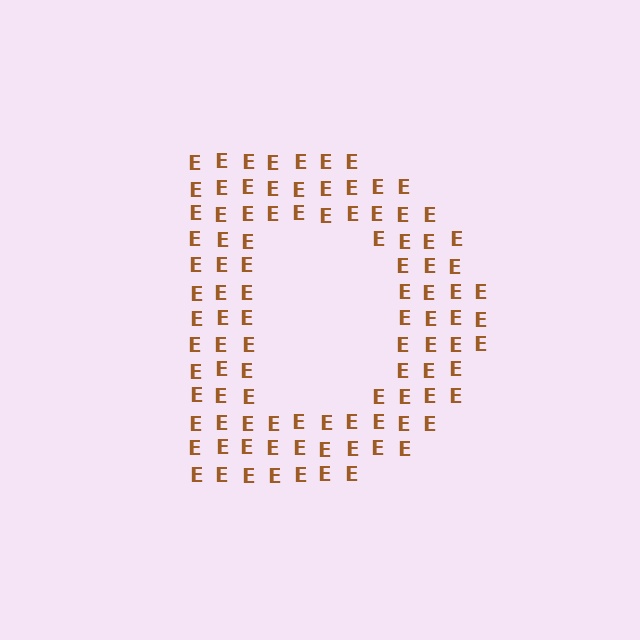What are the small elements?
The small elements are letter E's.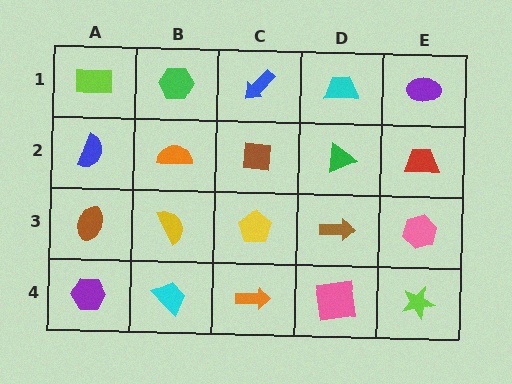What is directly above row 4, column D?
A brown arrow.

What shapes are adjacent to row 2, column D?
A cyan trapezoid (row 1, column D), a brown arrow (row 3, column D), a brown square (row 2, column C), a red trapezoid (row 2, column E).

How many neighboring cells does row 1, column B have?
3.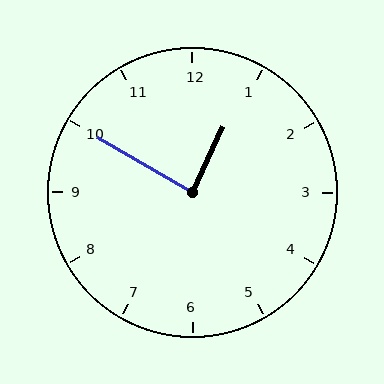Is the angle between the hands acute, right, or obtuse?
It is right.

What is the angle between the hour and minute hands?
Approximately 85 degrees.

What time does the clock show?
12:50.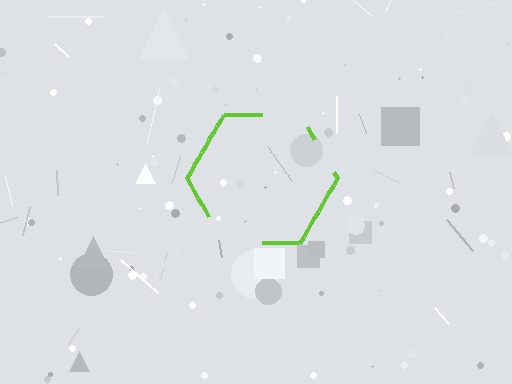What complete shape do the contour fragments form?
The contour fragments form a hexagon.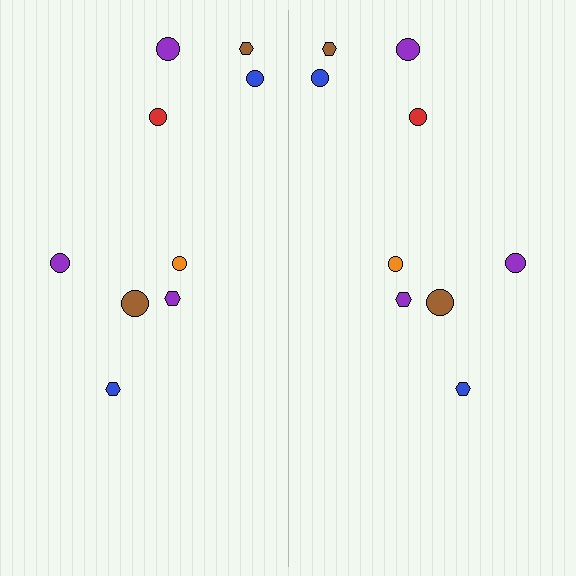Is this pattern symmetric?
Yes, this pattern has bilateral (reflection) symmetry.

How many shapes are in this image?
There are 18 shapes in this image.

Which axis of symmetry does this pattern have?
The pattern has a vertical axis of symmetry running through the center of the image.